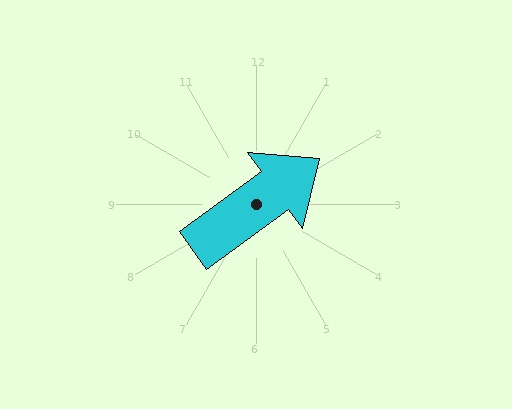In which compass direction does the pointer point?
Northeast.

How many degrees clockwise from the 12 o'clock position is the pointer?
Approximately 54 degrees.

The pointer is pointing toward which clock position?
Roughly 2 o'clock.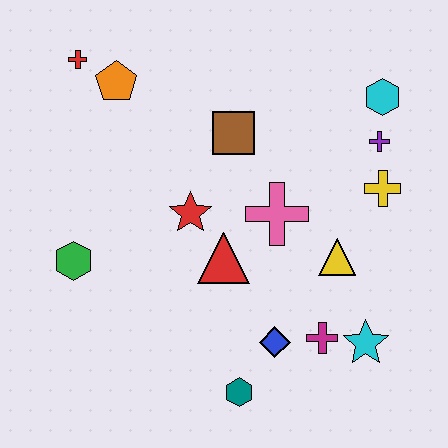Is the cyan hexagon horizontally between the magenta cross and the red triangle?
No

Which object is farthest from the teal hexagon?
The red cross is farthest from the teal hexagon.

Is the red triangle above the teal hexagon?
Yes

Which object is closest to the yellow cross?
The purple cross is closest to the yellow cross.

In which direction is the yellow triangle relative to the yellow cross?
The yellow triangle is below the yellow cross.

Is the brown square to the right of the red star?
Yes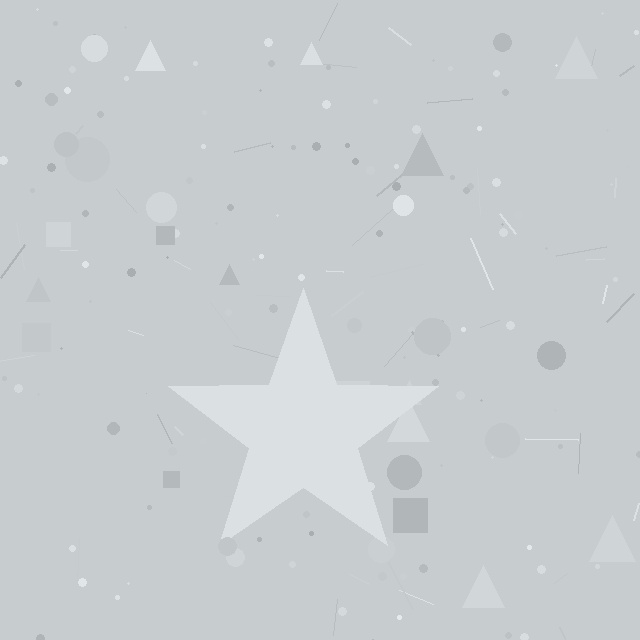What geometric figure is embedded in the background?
A star is embedded in the background.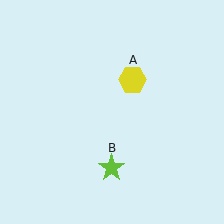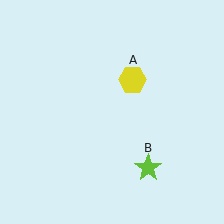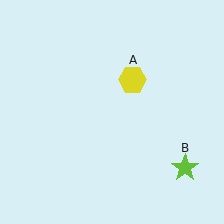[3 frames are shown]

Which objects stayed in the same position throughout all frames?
Yellow hexagon (object A) remained stationary.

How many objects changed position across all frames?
1 object changed position: lime star (object B).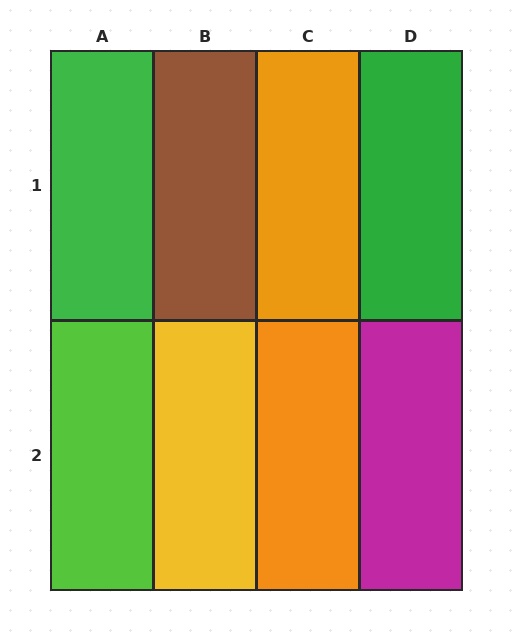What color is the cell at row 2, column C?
Orange.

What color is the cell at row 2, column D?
Magenta.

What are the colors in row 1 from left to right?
Green, brown, orange, green.